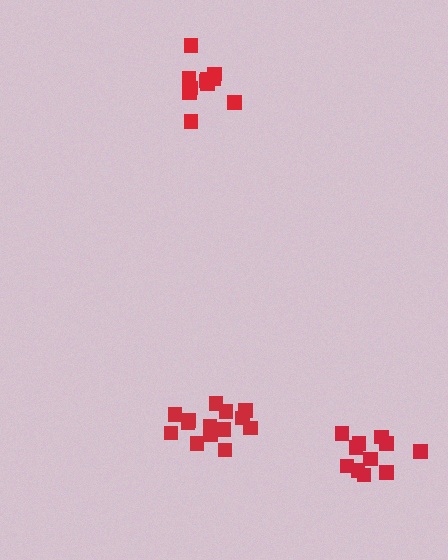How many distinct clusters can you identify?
There are 3 distinct clusters.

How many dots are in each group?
Group 1: 11 dots, Group 2: 11 dots, Group 3: 14 dots (36 total).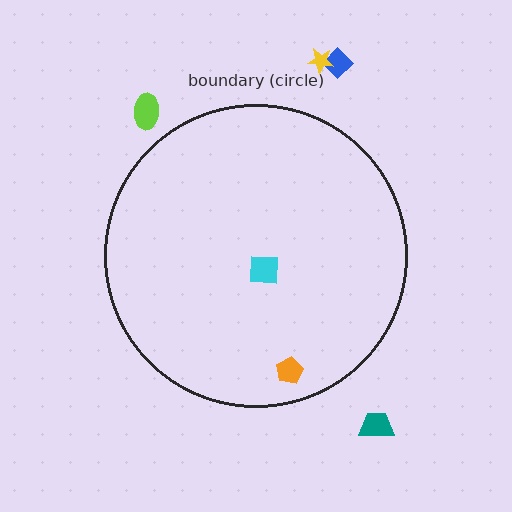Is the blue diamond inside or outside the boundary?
Outside.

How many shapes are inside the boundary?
2 inside, 4 outside.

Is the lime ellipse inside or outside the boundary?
Outside.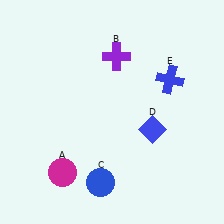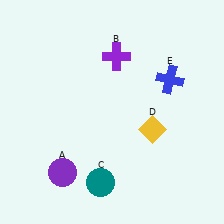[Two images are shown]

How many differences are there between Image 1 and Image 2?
There are 3 differences between the two images.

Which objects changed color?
A changed from magenta to purple. C changed from blue to teal. D changed from blue to yellow.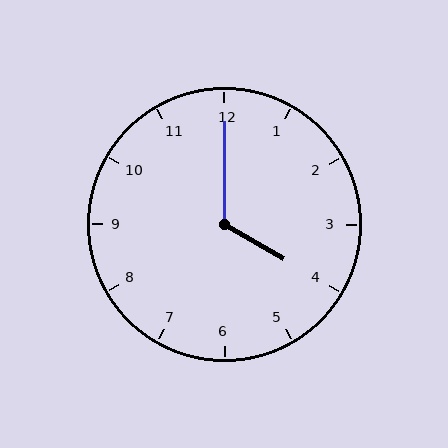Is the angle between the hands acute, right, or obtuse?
It is obtuse.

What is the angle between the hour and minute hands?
Approximately 120 degrees.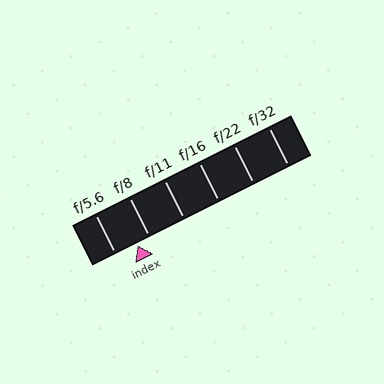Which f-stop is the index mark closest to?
The index mark is closest to f/8.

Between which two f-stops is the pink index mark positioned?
The index mark is between f/5.6 and f/8.